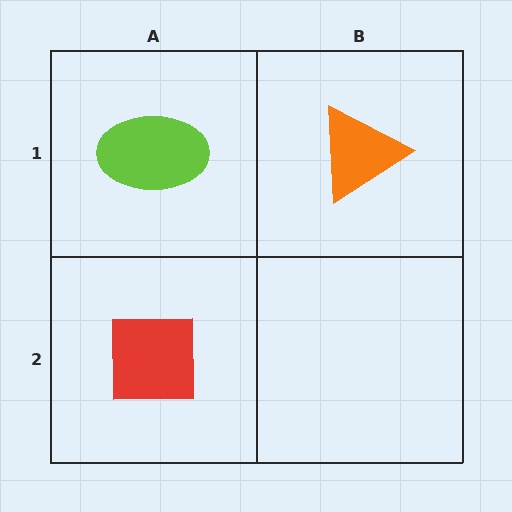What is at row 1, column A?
A lime ellipse.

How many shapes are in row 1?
2 shapes.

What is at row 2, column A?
A red square.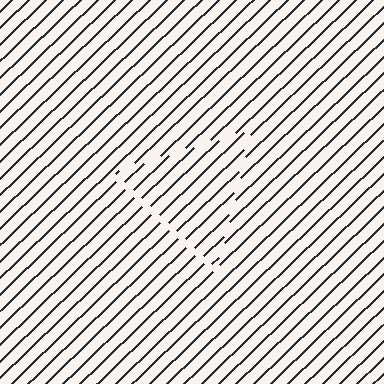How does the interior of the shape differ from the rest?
The interior of the shape contains the same grating, shifted by half a period — the contour is defined by the phase discontinuity where line-ends from the inner and outer gratings abut.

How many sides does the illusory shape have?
3 sides — the line-ends trace a triangle.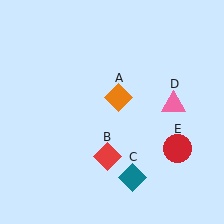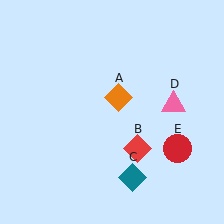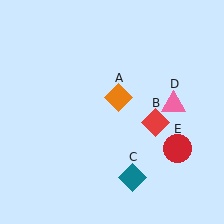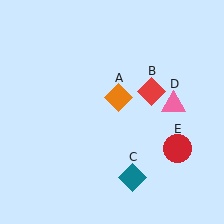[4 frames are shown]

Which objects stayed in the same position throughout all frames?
Orange diamond (object A) and teal diamond (object C) and pink triangle (object D) and red circle (object E) remained stationary.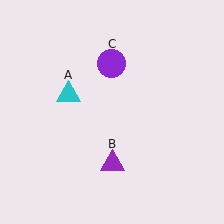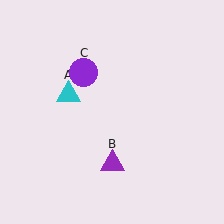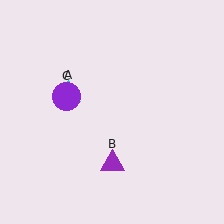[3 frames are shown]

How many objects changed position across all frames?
1 object changed position: purple circle (object C).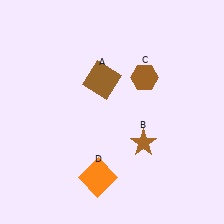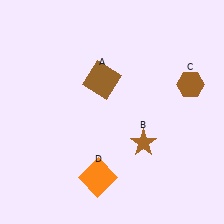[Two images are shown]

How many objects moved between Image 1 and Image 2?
1 object moved between the two images.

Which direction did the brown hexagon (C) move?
The brown hexagon (C) moved right.